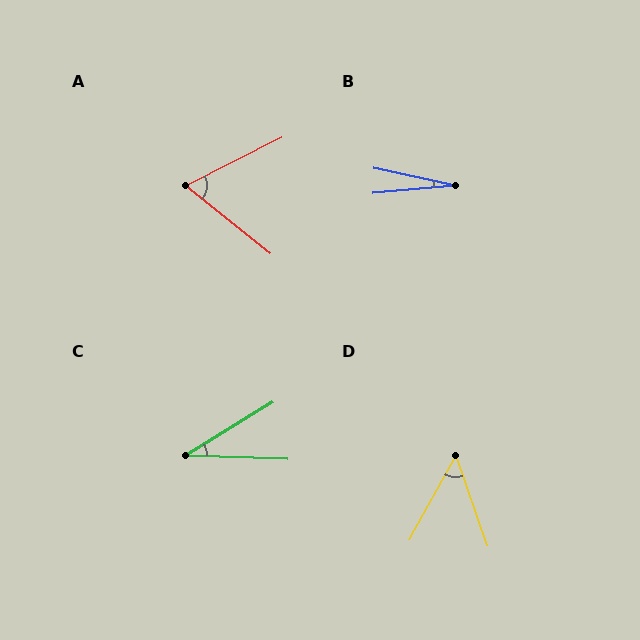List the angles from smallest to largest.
B (17°), C (33°), D (48°), A (66°).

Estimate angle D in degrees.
Approximately 48 degrees.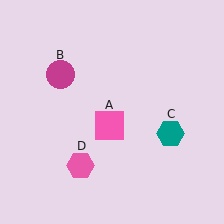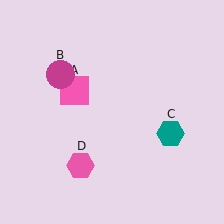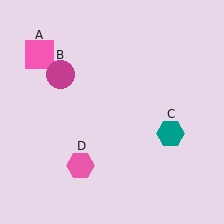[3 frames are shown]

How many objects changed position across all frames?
1 object changed position: pink square (object A).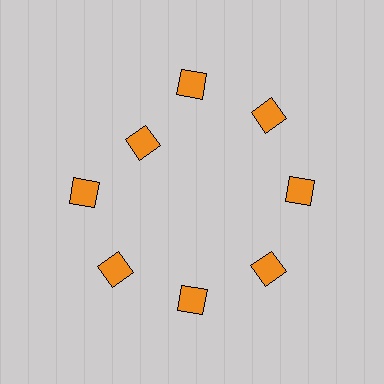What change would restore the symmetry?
The symmetry would be restored by moving it outward, back onto the ring so that all 8 diamonds sit at equal angles and equal distance from the center.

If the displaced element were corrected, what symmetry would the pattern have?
It would have 8-fold rotational symmetry — the pattern would map onto itself every 45 degrees.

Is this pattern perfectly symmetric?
No. The 8 orange diamonds are arranged in a ring, but one element near the 10 o'clock position is pulled inward toward the center, breaking the 8-fold rotational symmetry.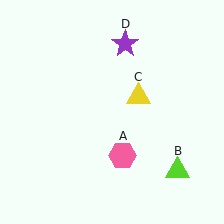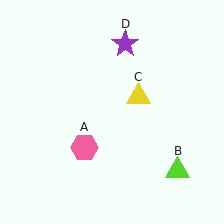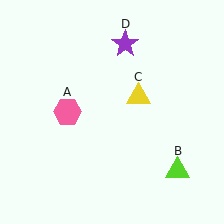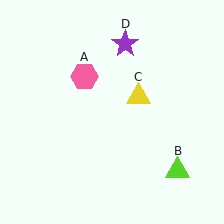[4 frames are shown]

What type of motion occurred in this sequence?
The pink hexagon (object A) rotated clockwise around the center of the scene.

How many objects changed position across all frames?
1 object changed position: pink hexagon (object A).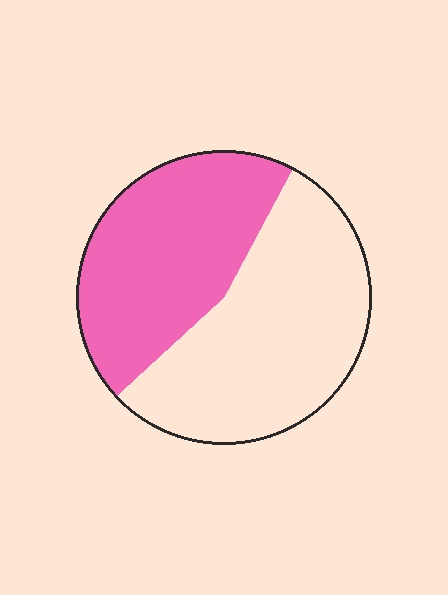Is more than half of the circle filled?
No.